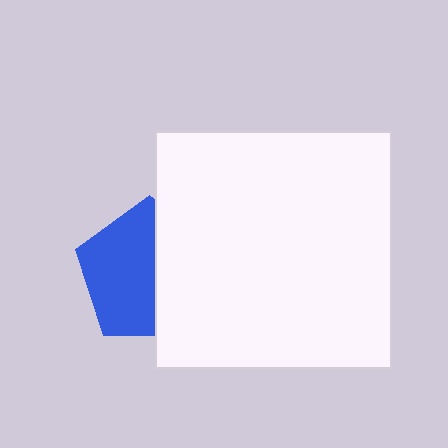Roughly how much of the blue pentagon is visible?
About half of it is visible (roughly 56%).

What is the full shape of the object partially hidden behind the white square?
The partially hidden object is a blue pentagon.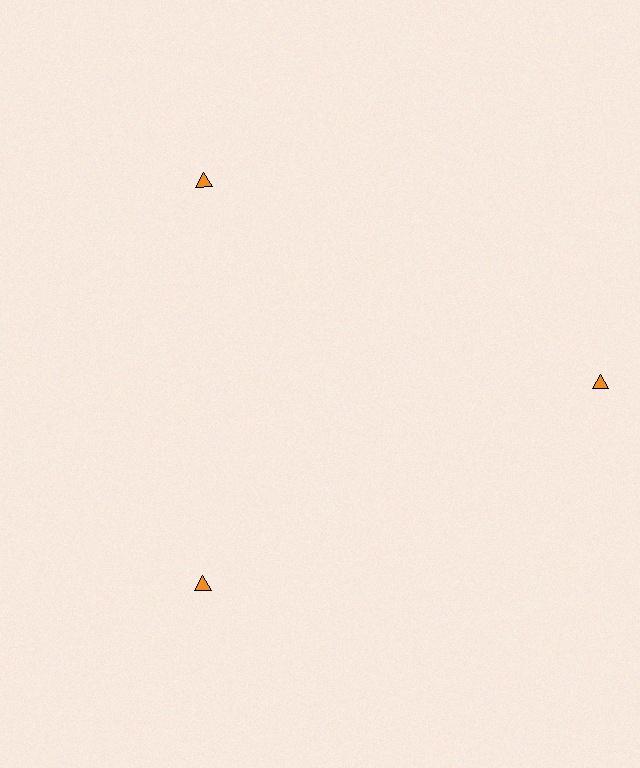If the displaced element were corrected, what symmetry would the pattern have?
It would have 3-fold rotational symmetry — the pattern would map onto itself every 120 degrees.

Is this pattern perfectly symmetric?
No. The 3 orange triangles are arranged in a ring, but one element near the 3 o'clock position is pushed outward from the center, breaking the 3-fold rotational symmetry.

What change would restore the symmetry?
The symmetry would be restored by moving it inward, back onto the ring so that all 3 triangles sit at equal angles and equal distance from the center.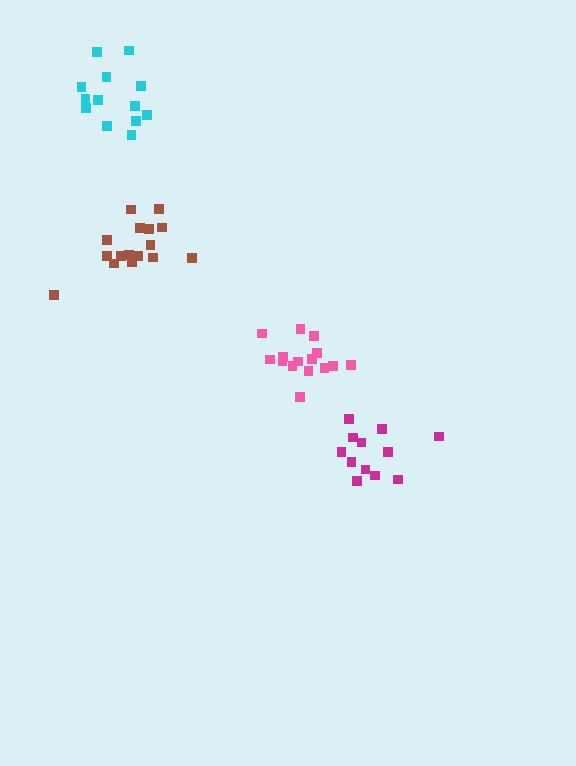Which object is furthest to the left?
The cyan cluster is leftmost.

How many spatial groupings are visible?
There are 4 spatial groupings.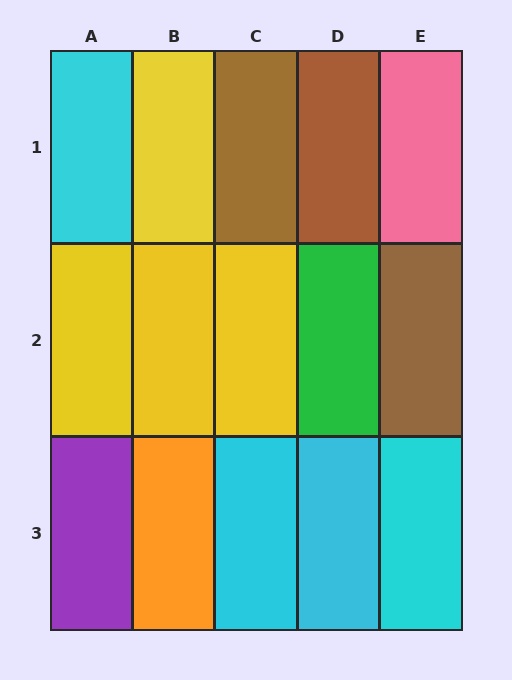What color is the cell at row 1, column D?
Brown.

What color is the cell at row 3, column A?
Purple.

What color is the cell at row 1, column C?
Brown.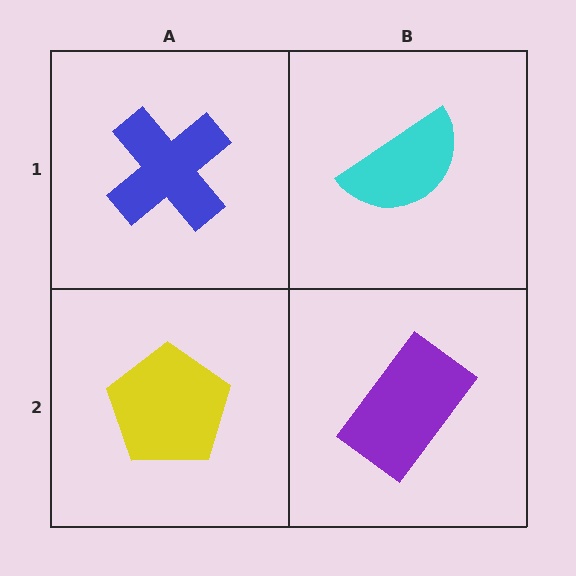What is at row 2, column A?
A yellow pentagon.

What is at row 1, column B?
A cyan semicircle.